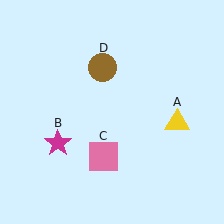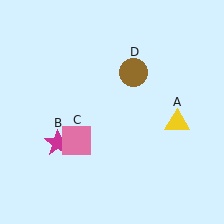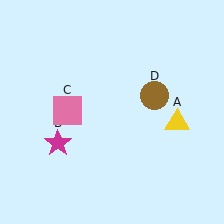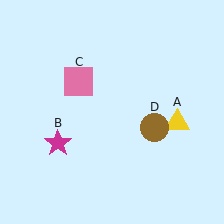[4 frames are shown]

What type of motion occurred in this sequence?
The pink square (object C), brown circle (object D) rotated clockwise around the center of the scene.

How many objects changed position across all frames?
2 objects changed position: pink square (object C), brown circle (object D).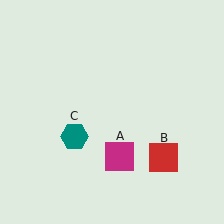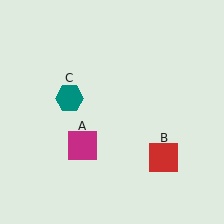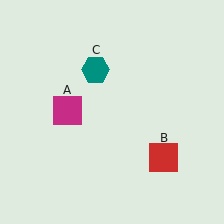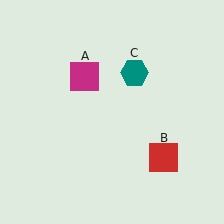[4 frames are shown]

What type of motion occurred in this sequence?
The magenta square (object A), teal hexagon (object C) rotated clockwise around the center of the scene.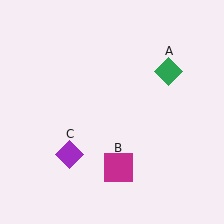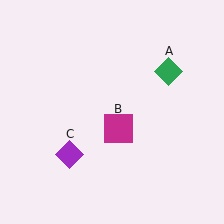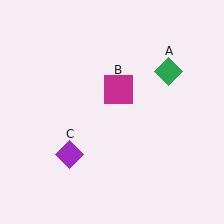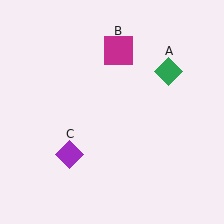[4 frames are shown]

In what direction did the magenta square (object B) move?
The magenta square (object B) moved up.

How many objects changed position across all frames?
1 object changed position: magenta square (object B).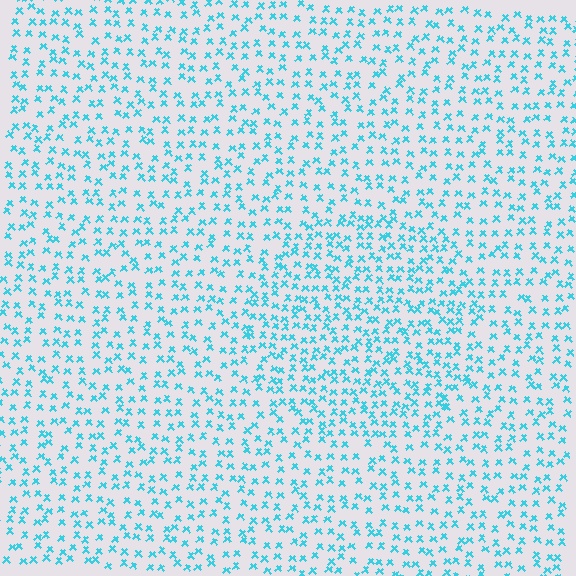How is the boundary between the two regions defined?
The boundary is defined by a change in element density (approximately 1.5x ratio). All elements are the same color, size, and shape.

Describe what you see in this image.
The image contains small cyan elements arranged at two different densities. A circle-shaped region is visible where the elements are more densely packed than the surrounding area.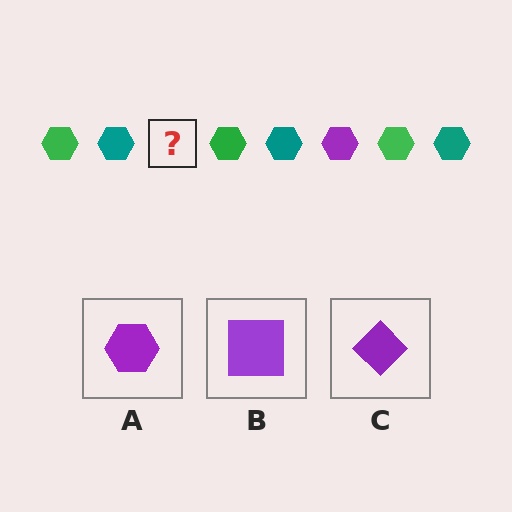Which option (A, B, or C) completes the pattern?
A.